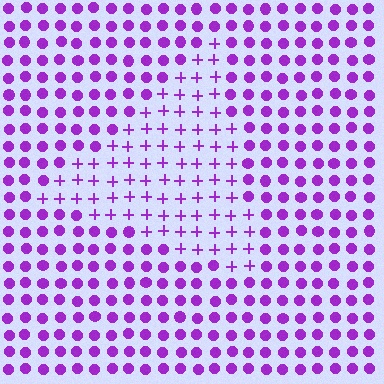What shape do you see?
I see a triangle.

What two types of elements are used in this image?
The image uses plus signs inside the triangle region and circles outside it.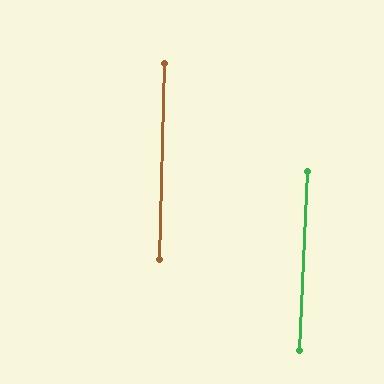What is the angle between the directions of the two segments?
Approximately 1 degree.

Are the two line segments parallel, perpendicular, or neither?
Parallel — their directions differ by only 0.9°.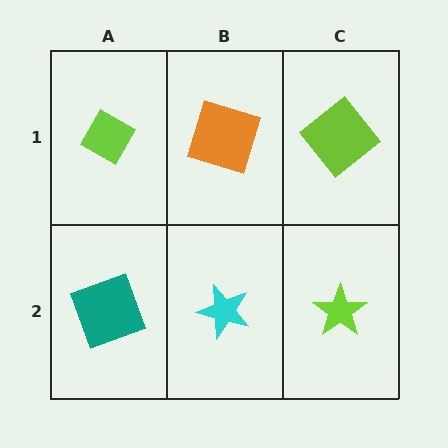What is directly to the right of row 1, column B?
A lime diamond.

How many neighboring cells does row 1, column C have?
2.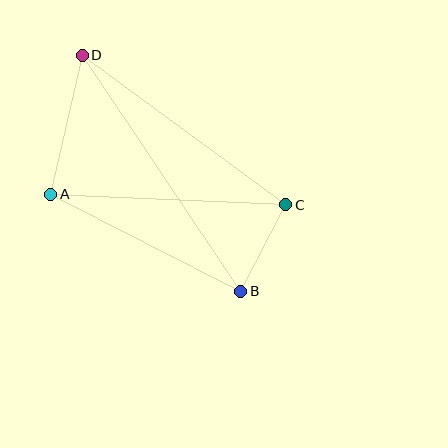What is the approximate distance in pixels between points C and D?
The distance between C and D is approximately 253 pixels.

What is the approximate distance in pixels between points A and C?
The distance between A and C is approximately 235 pixels.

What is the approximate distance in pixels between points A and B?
The distance between A and B is approximately 214 pixels.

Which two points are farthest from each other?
Points B and D are farthest from each other.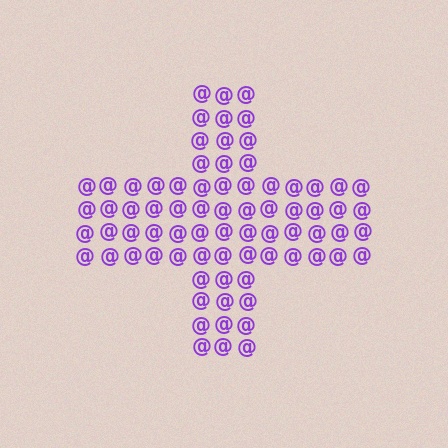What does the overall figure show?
The overall figure shows a cross.